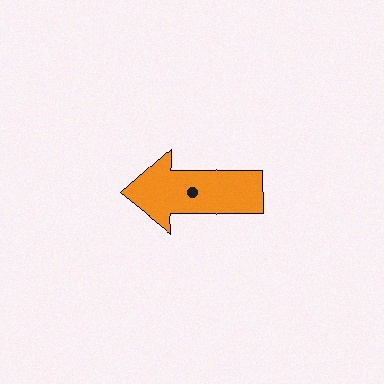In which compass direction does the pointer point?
West.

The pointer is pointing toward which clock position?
Roughly 9 o'clock.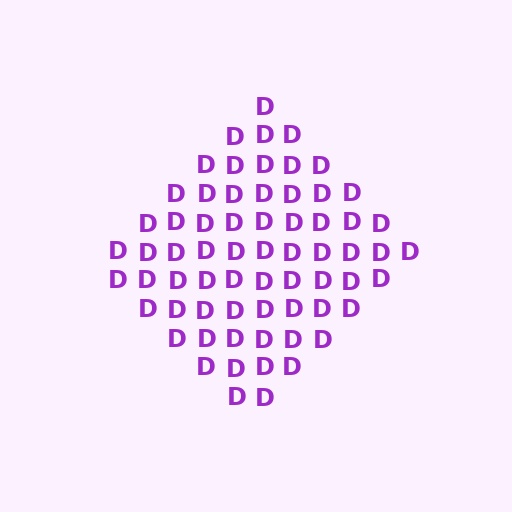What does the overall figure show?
The overall figure shows a diamond.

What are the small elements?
The small elements are letter D's.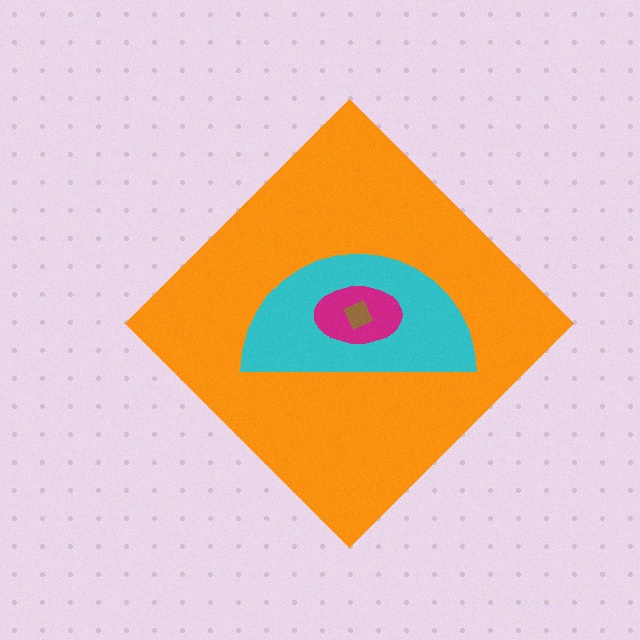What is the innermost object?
The brown square.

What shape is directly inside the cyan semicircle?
The magenta ellipse.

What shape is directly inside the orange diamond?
The cyan semicircle.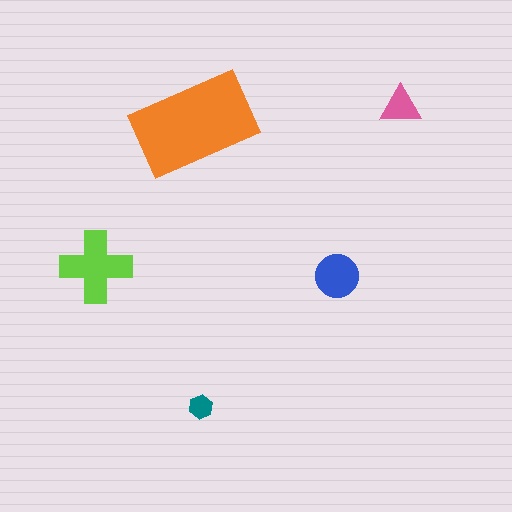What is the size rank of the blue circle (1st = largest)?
3rd.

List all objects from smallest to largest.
The teal hexagon, the pink triangle, the blue circle, the lime cross, the orange rectangle.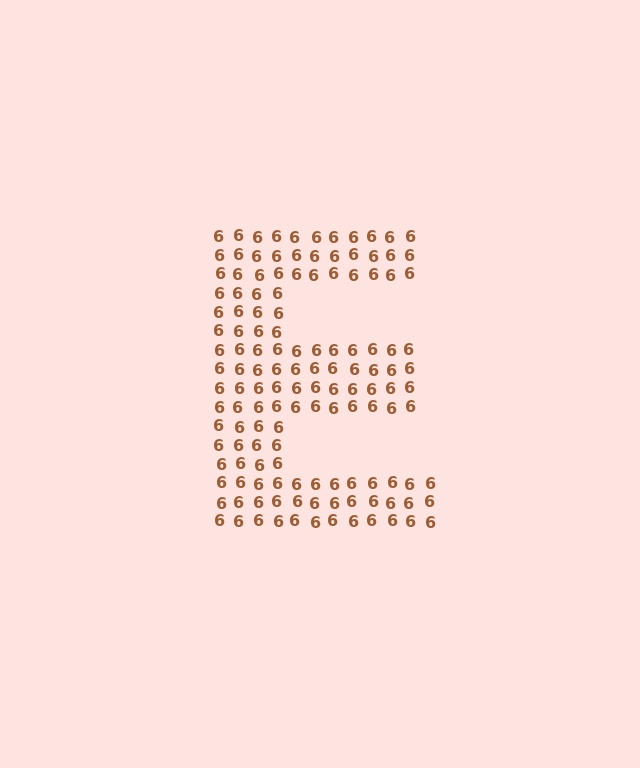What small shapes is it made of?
It is made of small digit 6's.